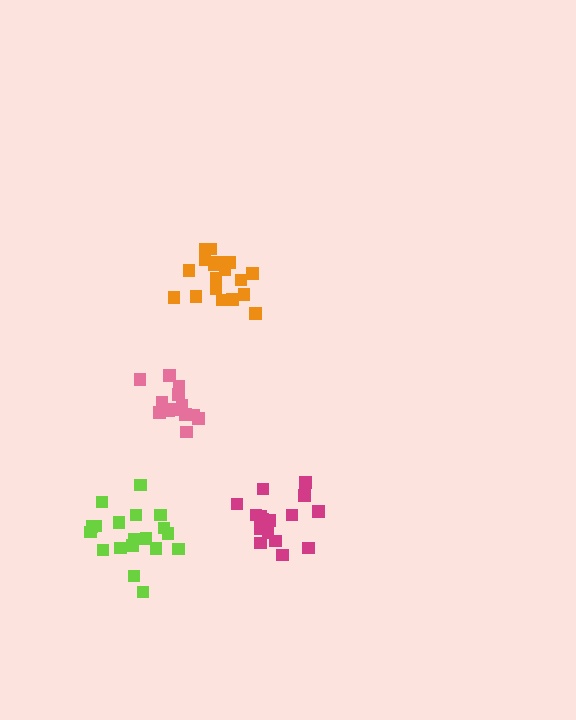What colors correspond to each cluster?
The clusters are colored: lime, magenta, orange, pink.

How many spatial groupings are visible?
There are 4 spatial groupings.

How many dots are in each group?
Group 1: 19 dots, Group 2: 16 dots, Group 3: 18 dots, Group 4: 13 dots (66 total).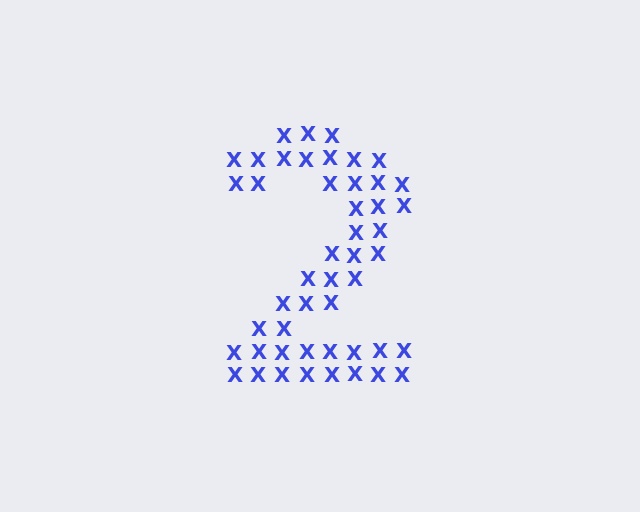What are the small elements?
The small elements are letter X's.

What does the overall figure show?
The overall figure shows the digit 2.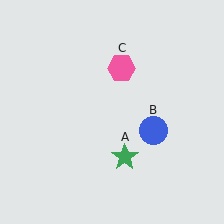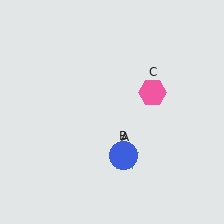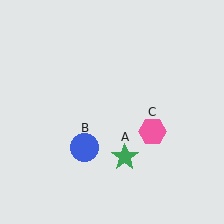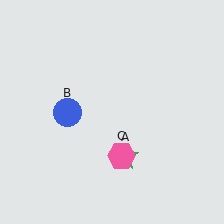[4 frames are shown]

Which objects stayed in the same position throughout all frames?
Green star (object A) remained stationary.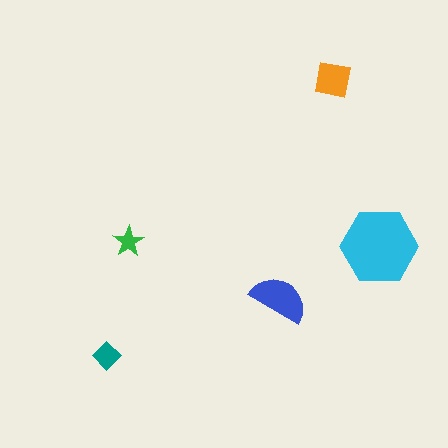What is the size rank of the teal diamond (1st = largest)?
4th.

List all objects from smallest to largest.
The green star, the teal diamond, the orange square, the blue semicircle, the cyan hexagon.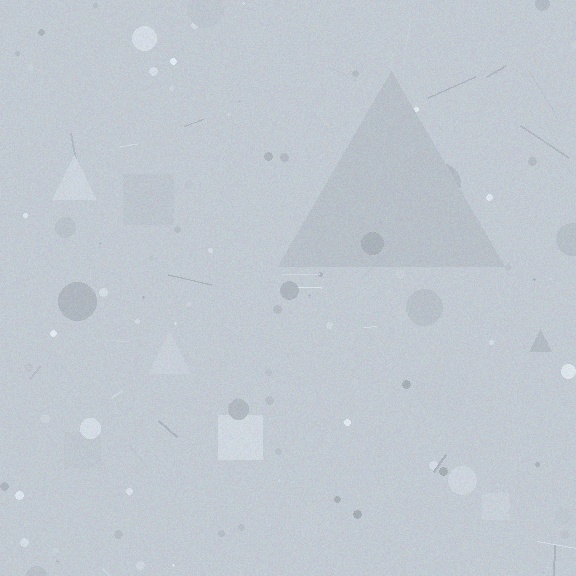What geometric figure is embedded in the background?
A triangle is embedded in the background.